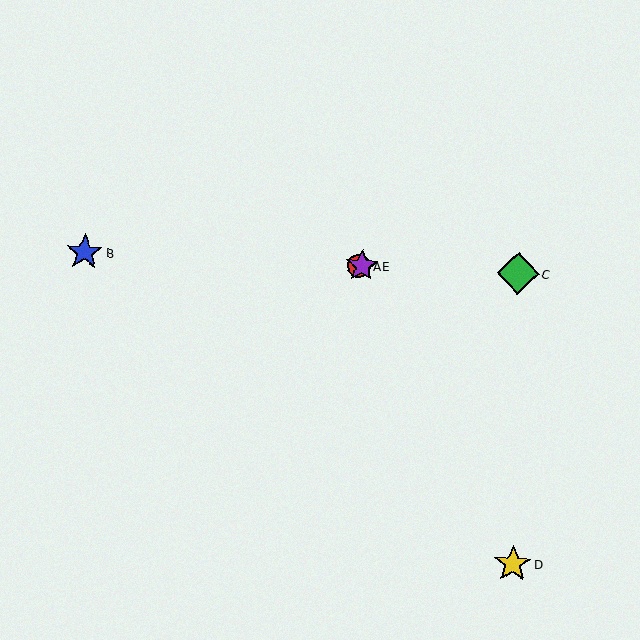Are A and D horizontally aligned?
No, A is at y≈266 and D is at y≈564.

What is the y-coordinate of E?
Object E is at y≈266.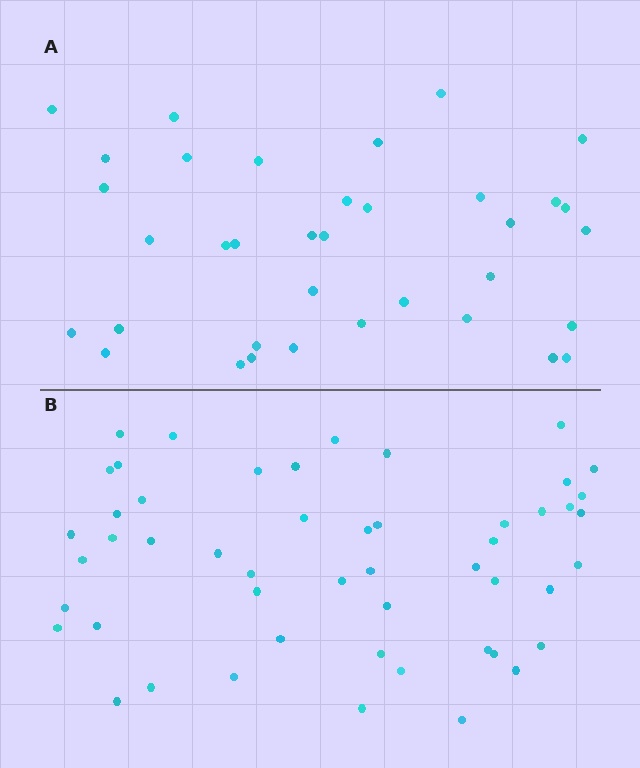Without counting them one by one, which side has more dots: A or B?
Region B (the bottom region) has more dots.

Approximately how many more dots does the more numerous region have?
Region B has approximately 15 more dots than region A.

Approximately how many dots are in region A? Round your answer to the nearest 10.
About 40 dots. (The exact count is 36, which rounds to 40.)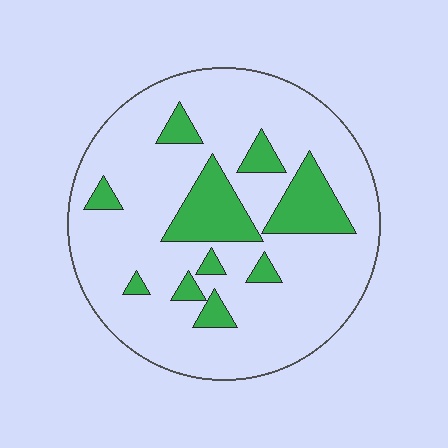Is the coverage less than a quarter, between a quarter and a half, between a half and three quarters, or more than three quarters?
Less than a quarter.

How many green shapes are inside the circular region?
10.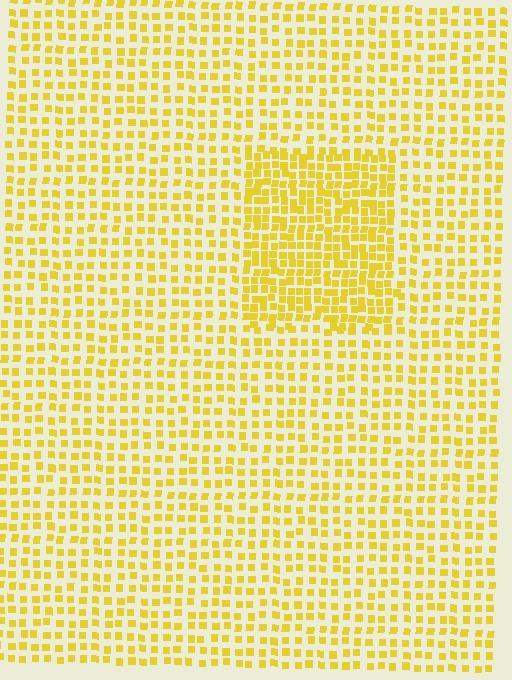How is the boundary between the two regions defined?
The boundary is defined by a change in element density (approximately 1.8x ratio). All elements are the same color, size, and shape.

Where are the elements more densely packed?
The elements are more densely packed inside the rectangle boundary.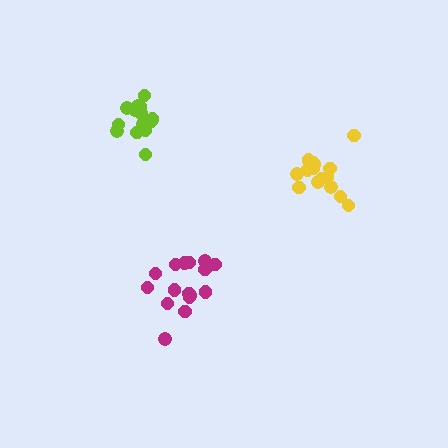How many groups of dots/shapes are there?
There are 3 groups.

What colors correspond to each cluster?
The clusters are colored: yellow, lime, magenta.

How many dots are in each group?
Group 1: 16 dots, Group 2: 14 dots, Group 3: 16 dots (46 total).